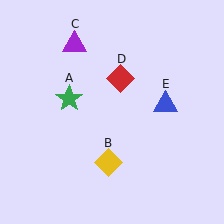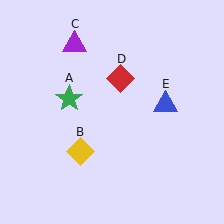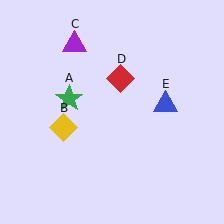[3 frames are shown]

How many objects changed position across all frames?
1 object changed position: yellow diamond (object B).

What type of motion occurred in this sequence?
The yellow diamond (object B) rotated clockwise around the center of the scene.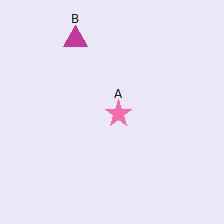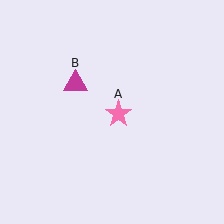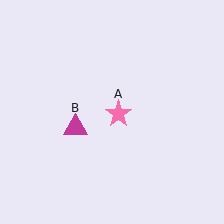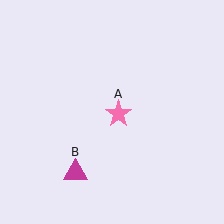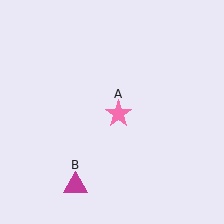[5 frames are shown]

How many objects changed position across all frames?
1 object changed position: magenta triangle (object B).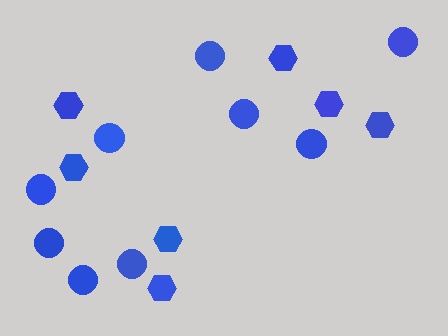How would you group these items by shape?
There are 2 groups: one group of hexagons (7) and one group of circles (9).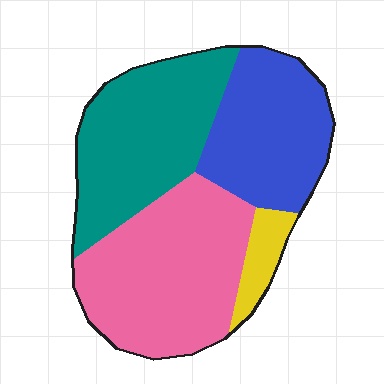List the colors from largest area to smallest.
From largest to smallest: pink, teal, blue, yellow.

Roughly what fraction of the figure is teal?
Teal covers 31% of the figure.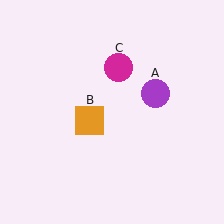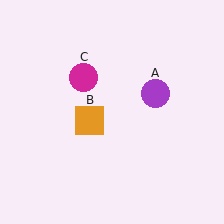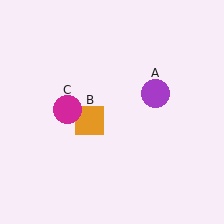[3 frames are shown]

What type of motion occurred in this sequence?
The magenta circle (object C) rotated counterclockwise around the center of the scene.